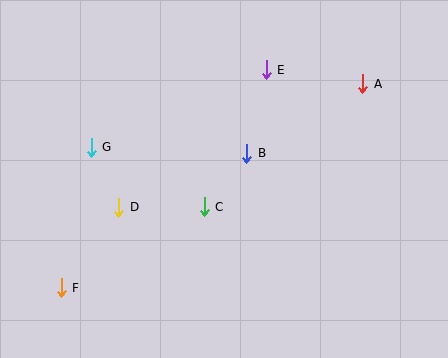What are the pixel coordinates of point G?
Point G is at (91, 147).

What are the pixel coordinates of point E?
Point E is at (266, 70).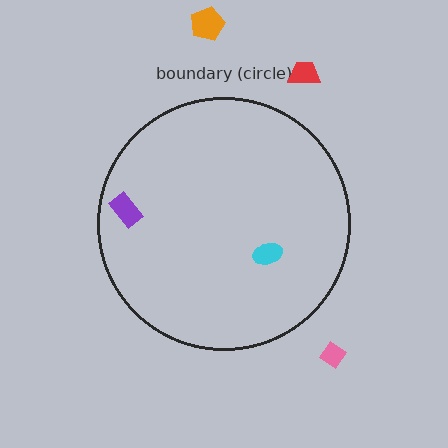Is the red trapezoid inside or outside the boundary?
Outside.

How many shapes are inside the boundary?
2 inside, 3 outside.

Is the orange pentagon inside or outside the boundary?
Outside.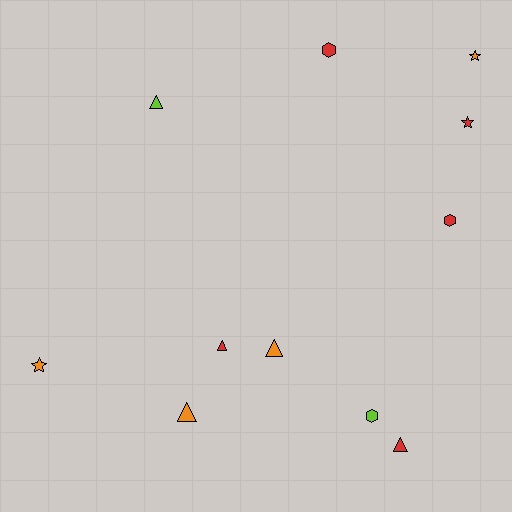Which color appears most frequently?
Red, with 5 objects.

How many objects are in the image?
There are 11 objects.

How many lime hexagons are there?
There is 1 lime hexagon.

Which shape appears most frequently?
Triangle, with 5 objects.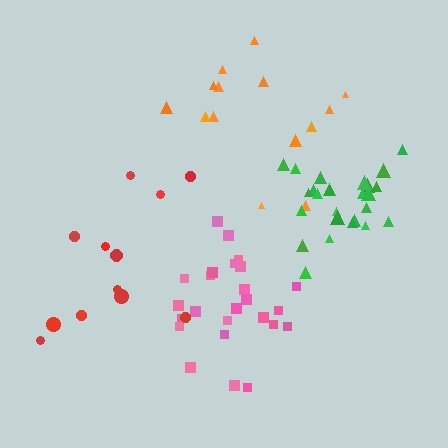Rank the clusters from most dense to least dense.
green, pink, orange, red.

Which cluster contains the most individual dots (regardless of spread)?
Pink (25).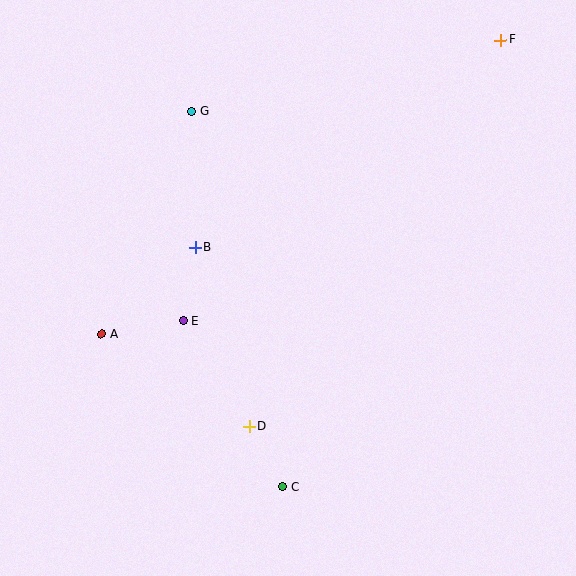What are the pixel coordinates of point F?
Point F is at (500, 40).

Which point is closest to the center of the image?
Point B at (195, 247) is closest to the center.